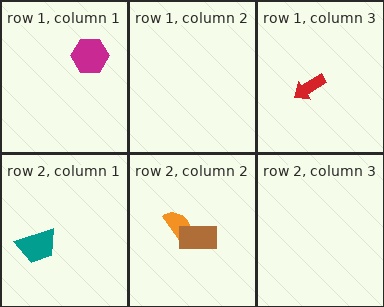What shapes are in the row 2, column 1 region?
The teal trapezoid.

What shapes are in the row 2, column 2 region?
The orange semicircle, the brown rectangle.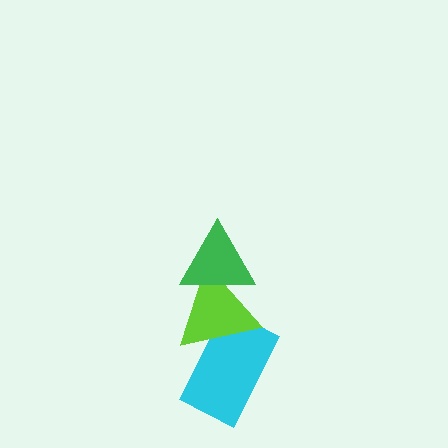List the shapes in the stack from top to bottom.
From top to bottom: the green triangle, the lime triangle, the cyan rectangle.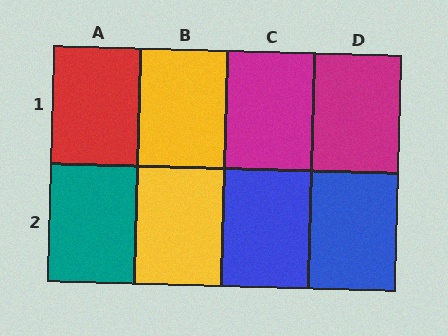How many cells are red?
1 cell is red.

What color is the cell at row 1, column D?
Magenta.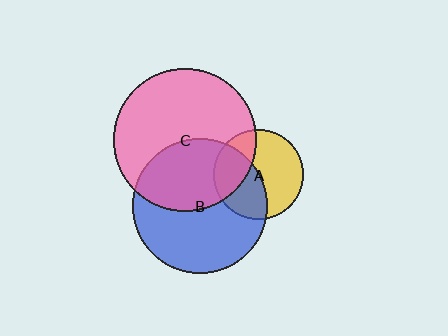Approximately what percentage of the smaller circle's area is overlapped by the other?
Approximately 45%.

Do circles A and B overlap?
Yes.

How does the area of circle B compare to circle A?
Approximately 2.2 times.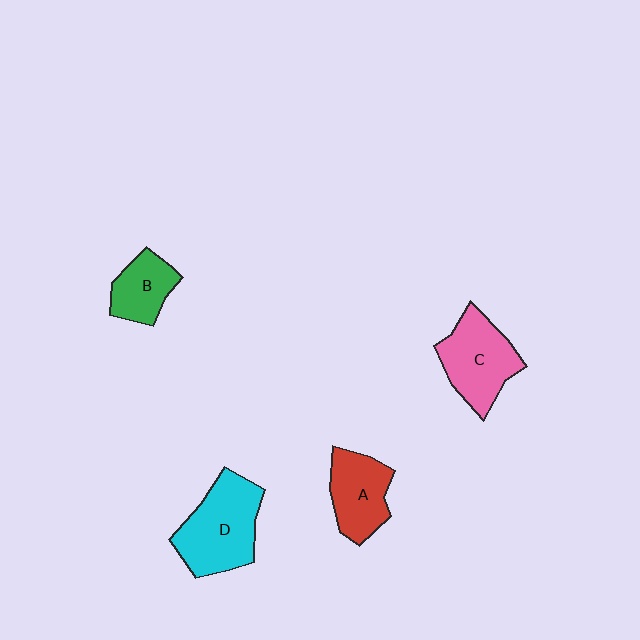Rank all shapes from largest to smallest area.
From largest to smallest: D (cyan), C (pink), A (red), B (green).